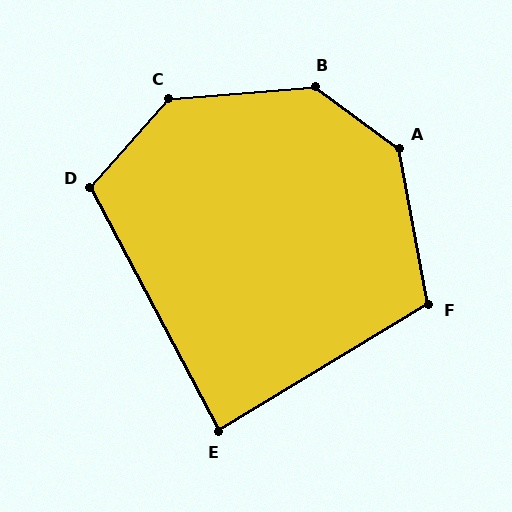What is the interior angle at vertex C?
Approximately 137 degrees (obtuse).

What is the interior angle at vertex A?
Approximately 137 degrees (obtuse).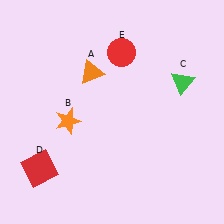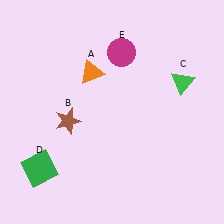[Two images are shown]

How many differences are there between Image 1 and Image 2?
There are 3 differences between the two images.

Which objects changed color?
B changed from orange to brown. D changed from red to green. E changed from red to magenta.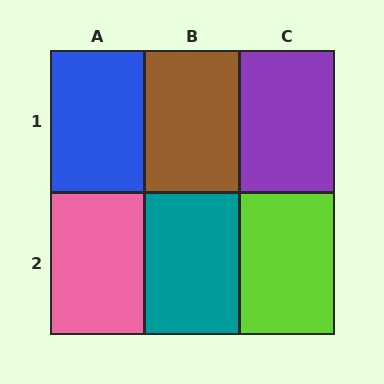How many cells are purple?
1 cell is purple.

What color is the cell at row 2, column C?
Lime.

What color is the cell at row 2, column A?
Pink.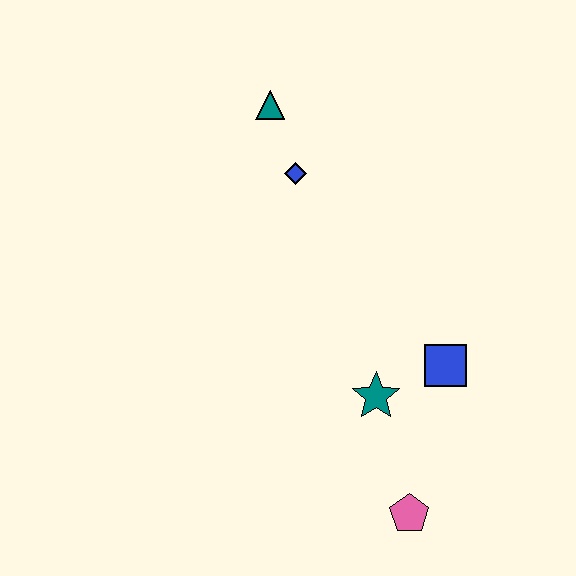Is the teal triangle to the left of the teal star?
Yes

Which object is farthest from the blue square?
The teal triangle is farthest from the blue square.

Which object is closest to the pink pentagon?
The teal star is closest to the pink pentagon.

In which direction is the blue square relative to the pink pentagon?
The blue square is above the pink pentagon.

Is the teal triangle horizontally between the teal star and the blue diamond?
No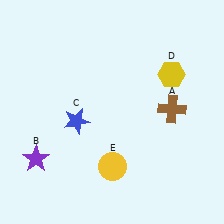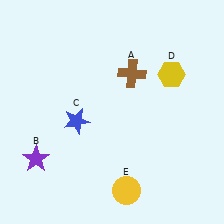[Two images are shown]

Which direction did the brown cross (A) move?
The brown cross (A) moved left.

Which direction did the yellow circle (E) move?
The yellow circle (E) moved down.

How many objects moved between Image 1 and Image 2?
2 objects moved between the two images.